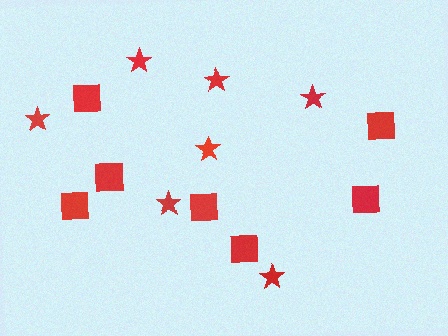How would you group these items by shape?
There are 2 groups: one group of squares (7) and one group of stars (7).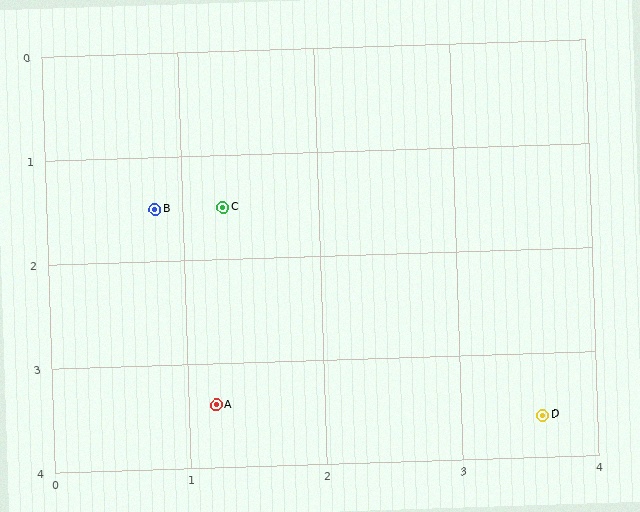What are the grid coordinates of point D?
Point D is at approximately (3.6, 3.6).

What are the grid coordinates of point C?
Point C is at approximately (1.3, 1.5).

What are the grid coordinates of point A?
Point A is at approximately (1.2, 3.4).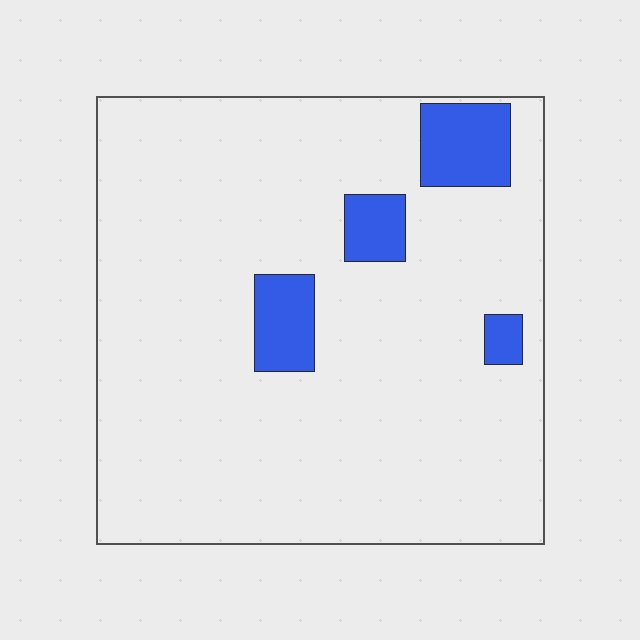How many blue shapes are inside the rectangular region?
4.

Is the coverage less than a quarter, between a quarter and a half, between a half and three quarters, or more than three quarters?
Less than a quarter.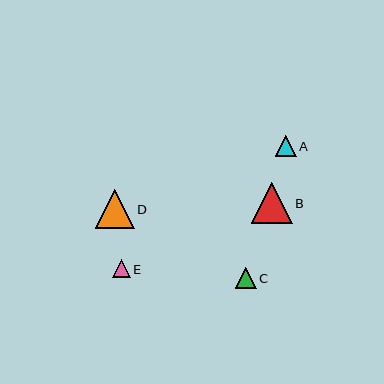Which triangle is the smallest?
Triangle E is the smallest with a size of approximately 17 pixels.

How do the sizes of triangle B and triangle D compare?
Triangle B and triangle D are approximately the same size.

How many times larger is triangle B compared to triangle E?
Triangle B is approximately 2.4 times the size of triangle E.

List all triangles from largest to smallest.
From largest to smallest: B, D, A, C, E.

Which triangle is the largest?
Triangle B is the largest with a size of approximately 41 pixels.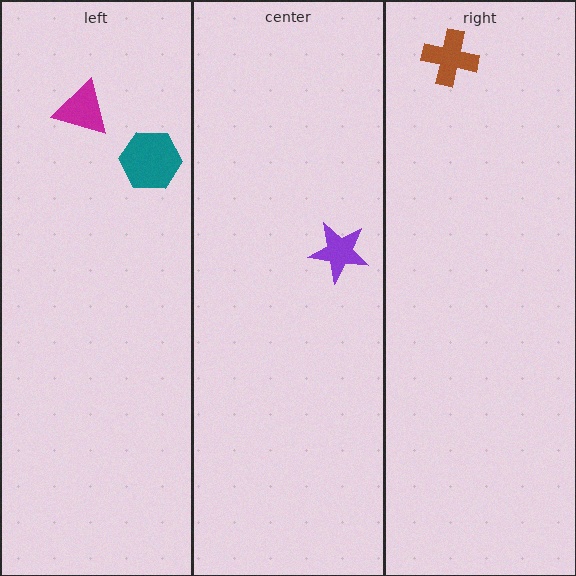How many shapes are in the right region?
1.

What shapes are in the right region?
The brown cross.